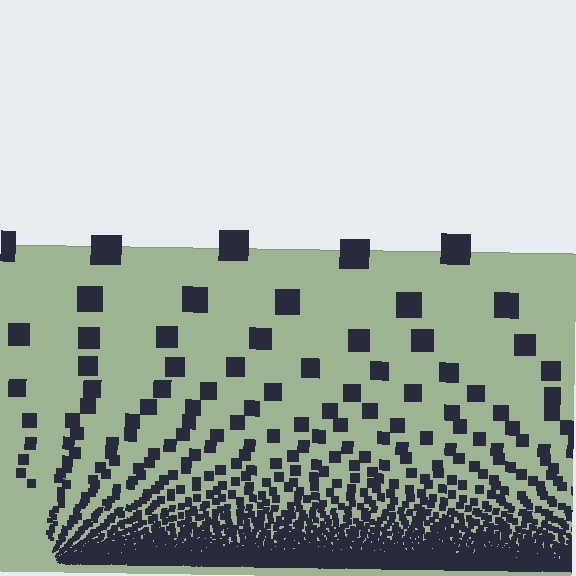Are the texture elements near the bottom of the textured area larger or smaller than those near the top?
Smaller. The gradient is inverted — elements near the bottom are smaller and denser.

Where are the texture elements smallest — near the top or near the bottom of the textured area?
Near the bottom.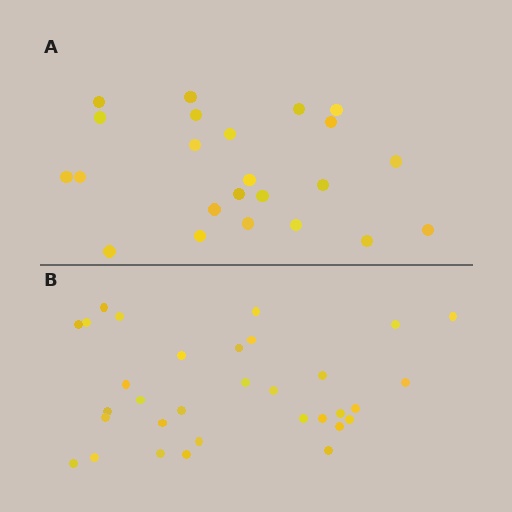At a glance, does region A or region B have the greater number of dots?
Region B (the bottom region) has more dots.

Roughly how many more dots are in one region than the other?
Region B has roughly 8 or so more dots than region A.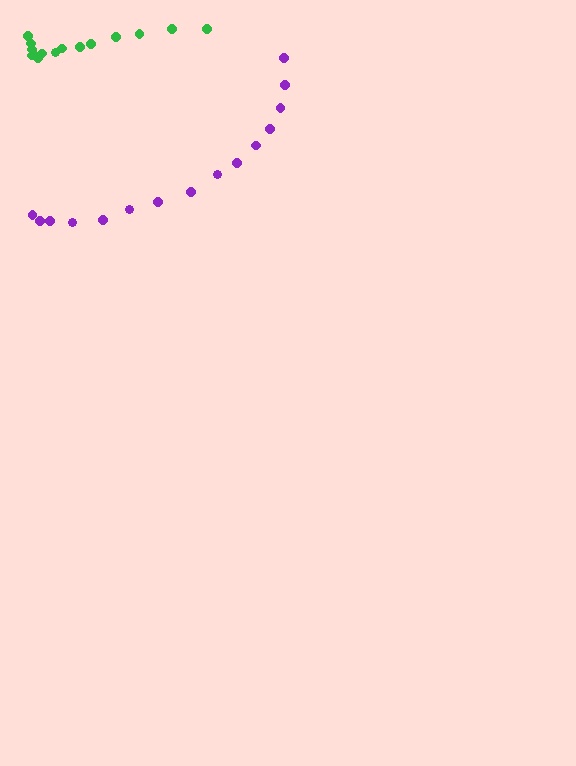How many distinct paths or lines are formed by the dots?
There are 2 distinct paths.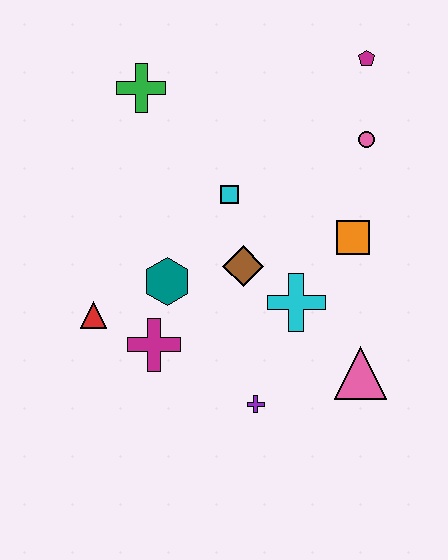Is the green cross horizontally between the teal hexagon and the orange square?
No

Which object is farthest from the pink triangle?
The green cross is farthest from the pink triangle.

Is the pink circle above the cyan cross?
Yes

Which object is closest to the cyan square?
The brown diamond is closest to the cyan square.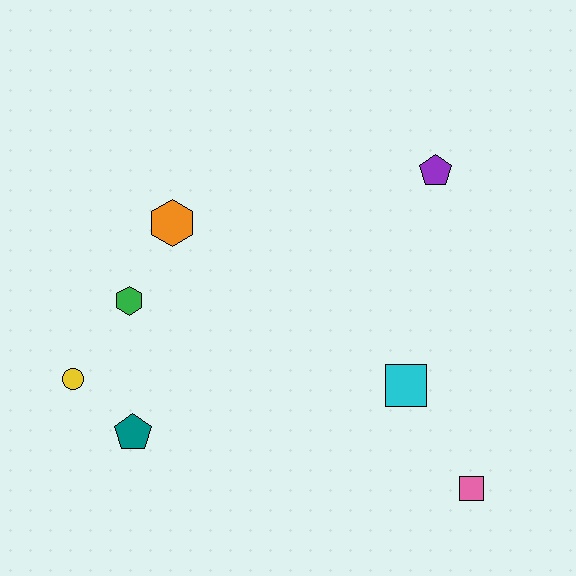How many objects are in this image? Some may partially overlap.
There are 7 objects.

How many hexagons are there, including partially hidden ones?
There are 2 hexagons.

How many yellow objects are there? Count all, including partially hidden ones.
There is 1 yellow object.